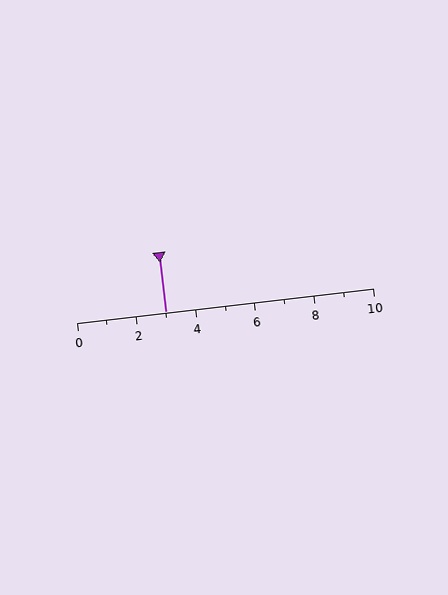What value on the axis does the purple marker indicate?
The marker indicates approximately 3.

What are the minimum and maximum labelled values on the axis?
The axis runs from 0 to 10.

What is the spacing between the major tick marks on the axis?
The major ticks are spaced 2 apart.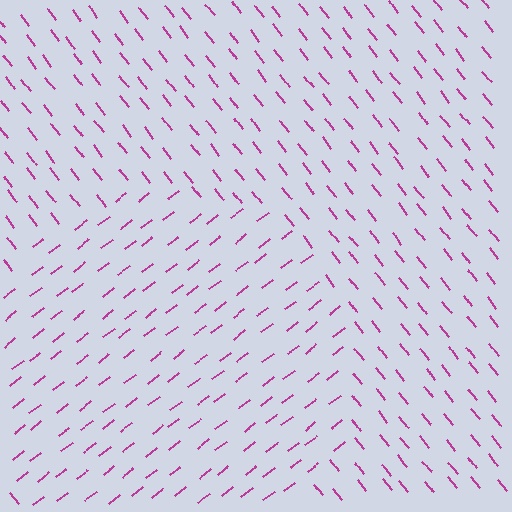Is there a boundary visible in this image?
Yes, there is a texture boundary formed by a change in line orientation.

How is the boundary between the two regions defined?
The boundary is defined purely by a change in line orientation (approximately 90 degrees difference). All lines are the same color and thickness.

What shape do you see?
I see a circle.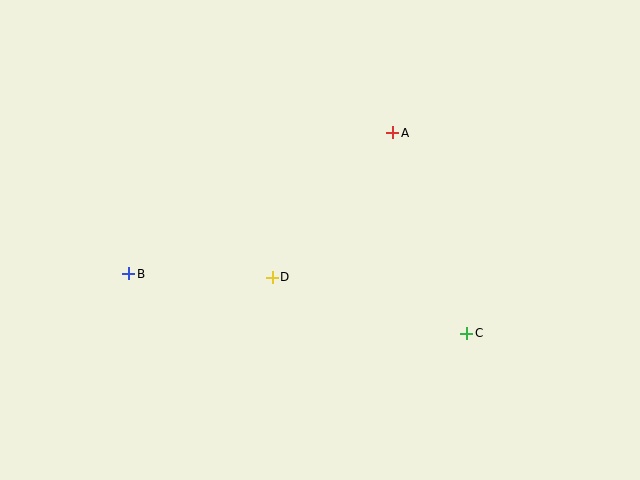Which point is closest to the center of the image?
Point D at (272, 277) is closest to the center.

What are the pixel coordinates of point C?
Point C is at (467, 333).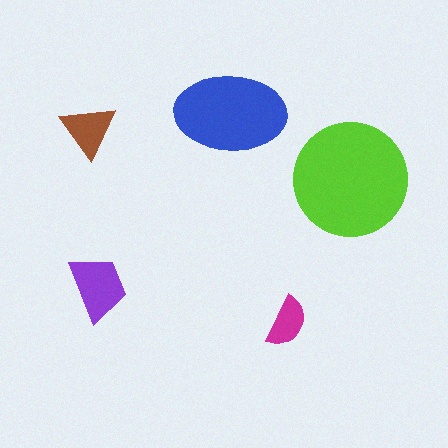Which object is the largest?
The lime circle.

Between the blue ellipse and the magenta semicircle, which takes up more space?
The blue ellipse.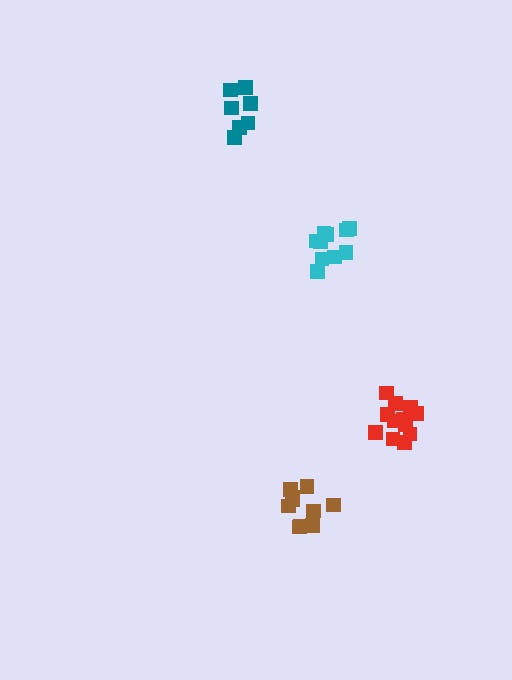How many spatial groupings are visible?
There are 4 spatial groupings.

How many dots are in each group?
Group 1: 7 dots, Group 2: 12 dots, Group 3: 10 dots, Group 4: 10 dots (39 total).